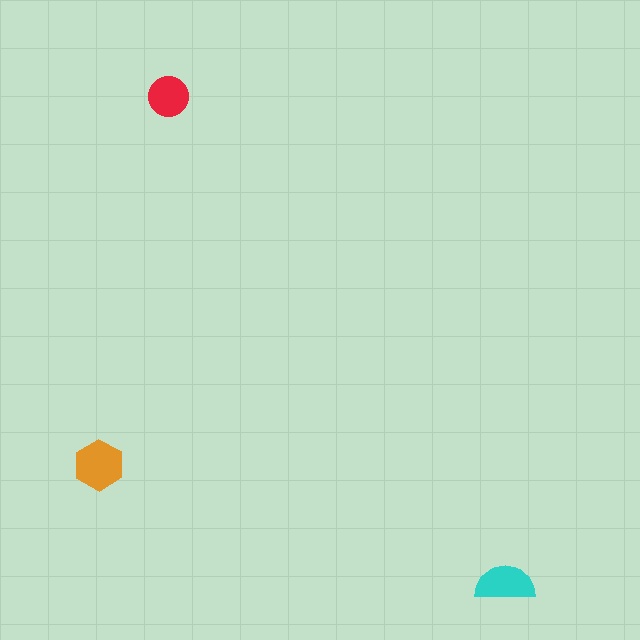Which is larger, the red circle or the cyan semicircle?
The cyan semicircle.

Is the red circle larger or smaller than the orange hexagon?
Smaller.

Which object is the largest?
The orange hexagon.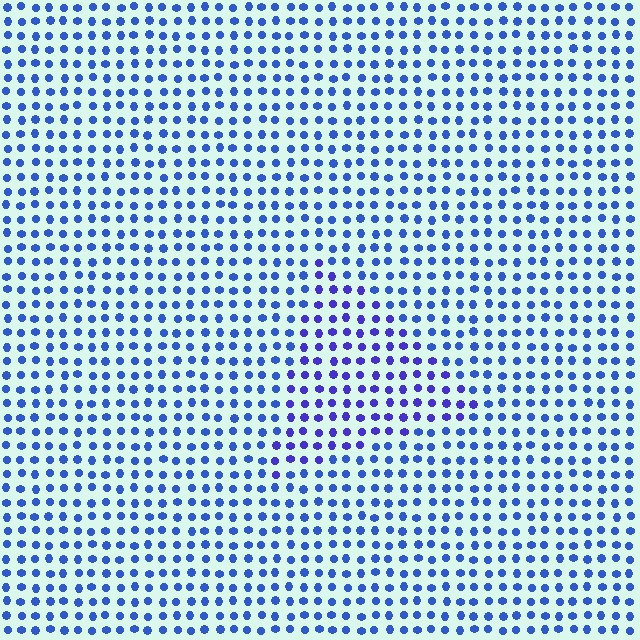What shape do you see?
I see a triangle.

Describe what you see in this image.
The image is filled with small blue elements in a uniform arrangement. A triangle-shaped region is visible where the elements are tinted to a slightly different hue, forming a subtle color boundary.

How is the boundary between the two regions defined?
The boundary is defined purely by a slight shift in hue (about 24 degrees). Spacing, size, and orientation are identical on both sides.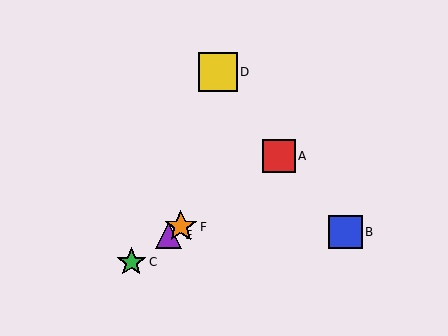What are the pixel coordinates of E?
Object E is at (169, 235).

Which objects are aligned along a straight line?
Objects A, C, E, F are aligned along a straight line.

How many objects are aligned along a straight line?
4 objects (A, C, E, F) are aligned along a straight line.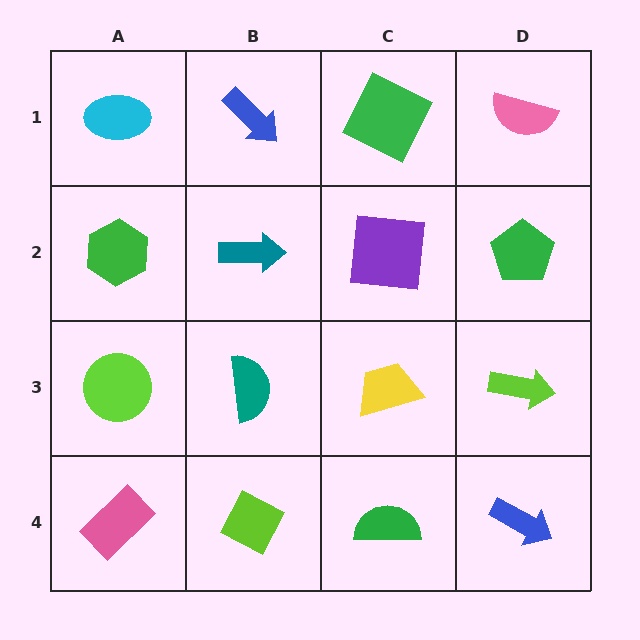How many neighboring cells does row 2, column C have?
4.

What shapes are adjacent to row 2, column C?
A green square (row 1, column C), a yellow trapezoid (row 3, column C), a teal arrow (row 2, column B), a green pentagon (row 2, column D).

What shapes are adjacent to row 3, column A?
A green hexagon (row 2, column A), a pink rectangle (row 4, column A), a teal semicircle (row 3, column B).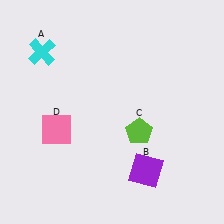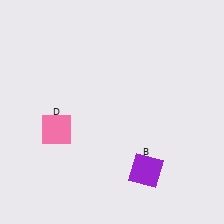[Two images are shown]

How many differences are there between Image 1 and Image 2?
There are 2 differences between the two images.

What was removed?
The lime pentagon (C), the cyan cross (A) were removed in Image 2.